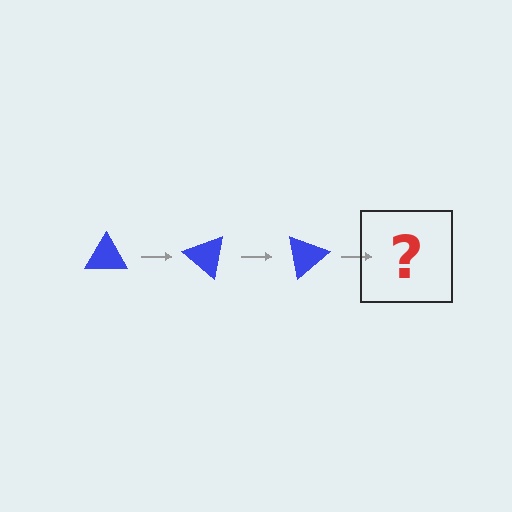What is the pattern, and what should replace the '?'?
The pattern is that the triangle rotates 40 degrees each step. The '?' should be a blue triangle rotated 120 degrees.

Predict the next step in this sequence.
The next step is a blue triangle rotated 120 degrees.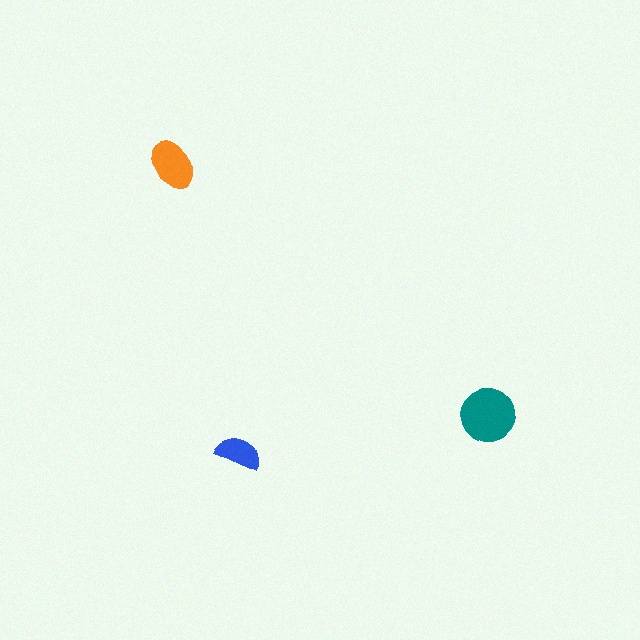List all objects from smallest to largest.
The blue semicircle, the orange ellipse, the teal circle.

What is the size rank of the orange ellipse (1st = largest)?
2nd.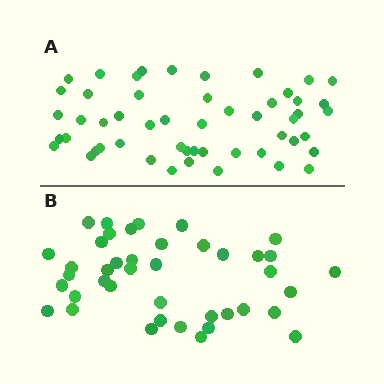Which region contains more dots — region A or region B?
Region A (the top region) has more dots.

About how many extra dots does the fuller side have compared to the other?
Region A has roughly 12 or so more dots than region B.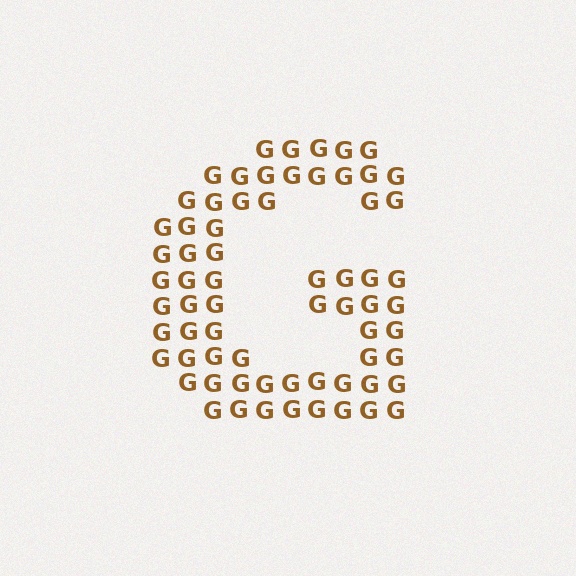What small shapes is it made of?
It is made of small letter G's.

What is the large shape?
The large shape is the letter G.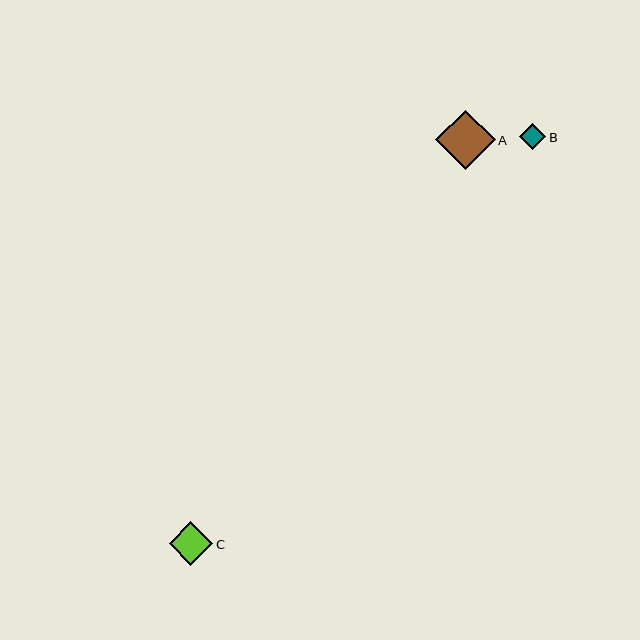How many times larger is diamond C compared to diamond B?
Diamond C is approximately 1.7 times the size of diamond B.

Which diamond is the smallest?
Diamond B is the smallest with a size of approximately 26 pixels.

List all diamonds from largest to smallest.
From largest to smallest: A, C, B.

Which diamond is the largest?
Diamond A is the largest with a size of approximately 60 pixels.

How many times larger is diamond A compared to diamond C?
Diamond A is approximately 1.4 times the size of diamond C.